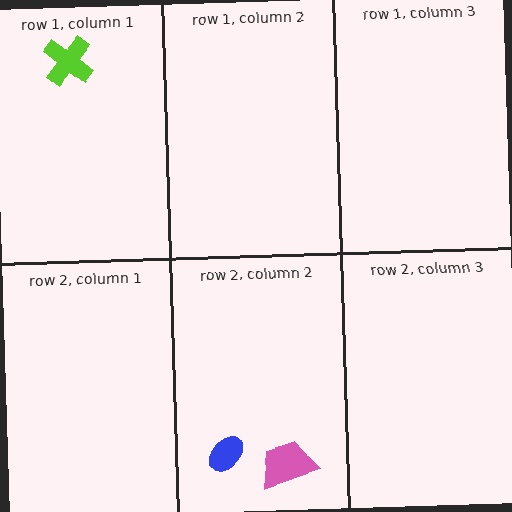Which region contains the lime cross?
The row 1, column 1 region.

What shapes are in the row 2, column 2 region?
The blue ellipse, the pink trapezoid.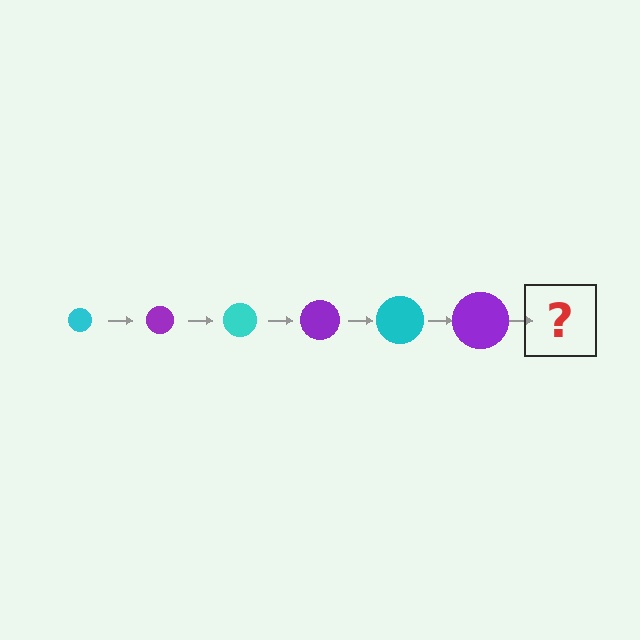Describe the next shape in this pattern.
It should be a cyan circle, larger than the previous one.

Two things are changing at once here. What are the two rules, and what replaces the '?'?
The two rules are that the circle grows larger each step and the color cycles through cyan and purple. The '?' should be a cyan circle, larger than the previous one.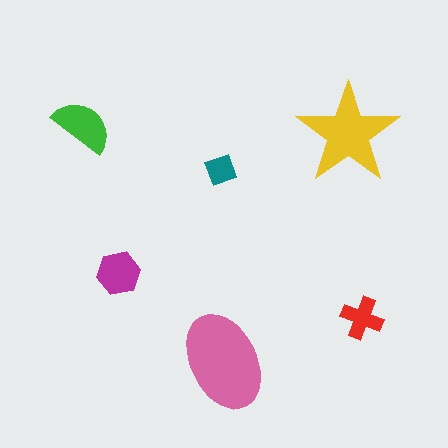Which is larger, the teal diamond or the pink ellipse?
The pink ellipse.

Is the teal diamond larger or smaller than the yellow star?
Smaller.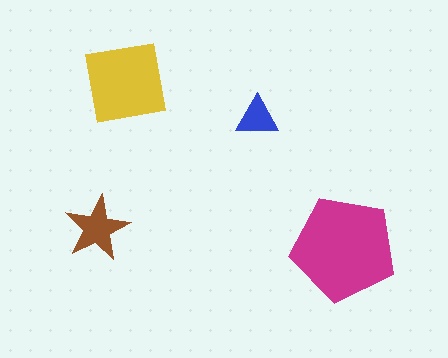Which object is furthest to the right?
The magenta pentagon is rightmost.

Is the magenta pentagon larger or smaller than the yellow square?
Larger.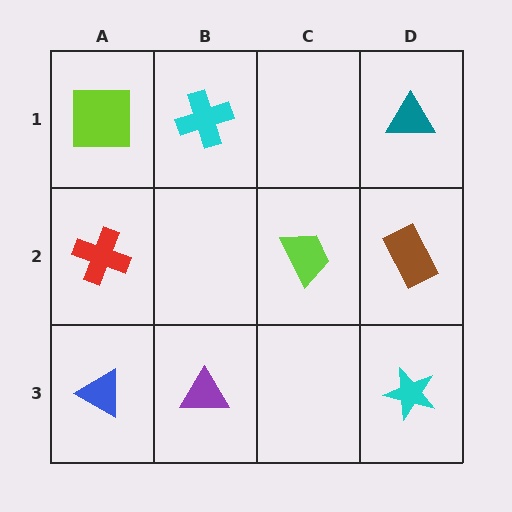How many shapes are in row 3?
3 shapes.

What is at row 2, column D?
A brown rectangle.